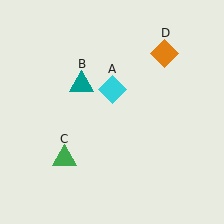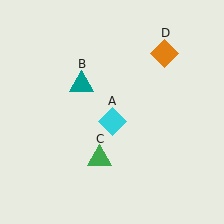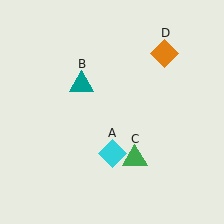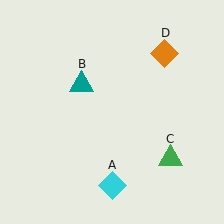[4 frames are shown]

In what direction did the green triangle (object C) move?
The green triangle (object C) moved right.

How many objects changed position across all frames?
2 objects changed position: cyan diamond (object A), green triangle (object C).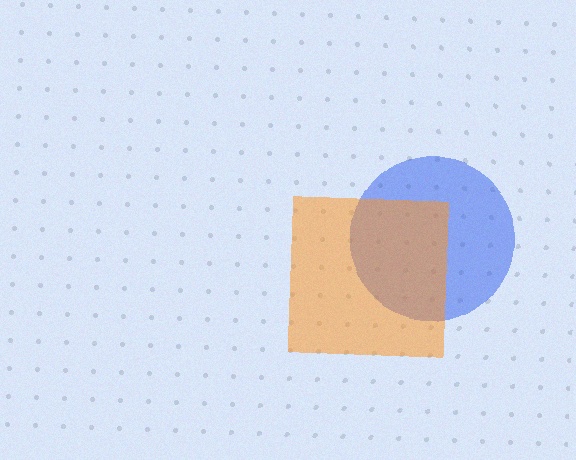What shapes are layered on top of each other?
The layered shapes are: a blue circle, an orange square.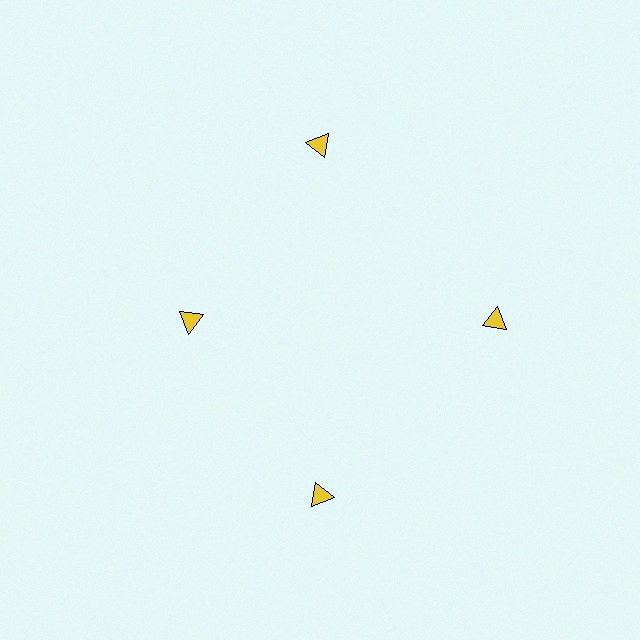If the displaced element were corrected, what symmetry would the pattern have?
It would have 4-fold rotational symmetry — the pattern would map onto itself every 90 degrees.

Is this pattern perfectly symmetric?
No. The 4 yellow triangles are arranged in a ring, but one element near the 9 o'clock position is pulled inward toward the center, breaking the 4-fold rotational symmetry.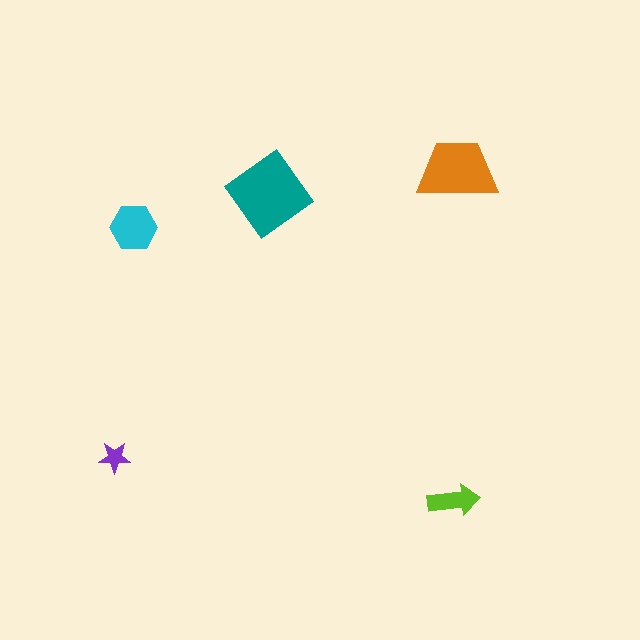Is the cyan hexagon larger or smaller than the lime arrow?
Larger.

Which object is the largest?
The teal diamond.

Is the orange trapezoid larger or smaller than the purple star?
Larger.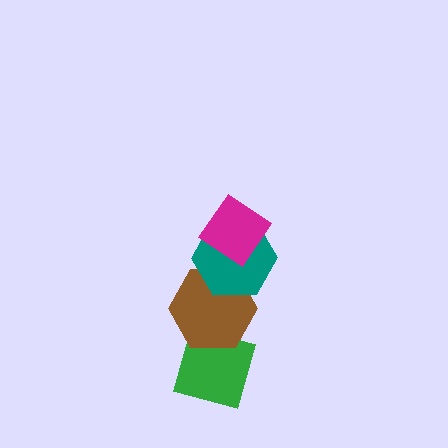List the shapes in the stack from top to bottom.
From top to bottom: the magenta diamond, the teal hexagon, the brown hexagon, the green diamond.